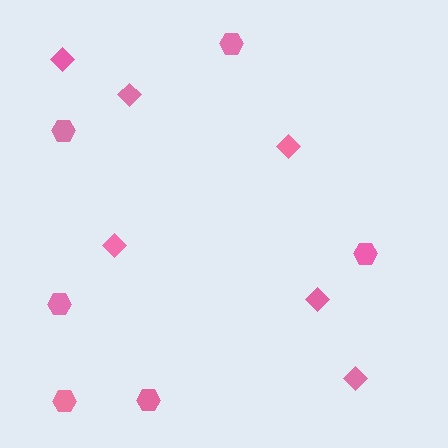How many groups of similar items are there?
There are 2 groups: one group of diamonds (6) and one group of hexagons (6).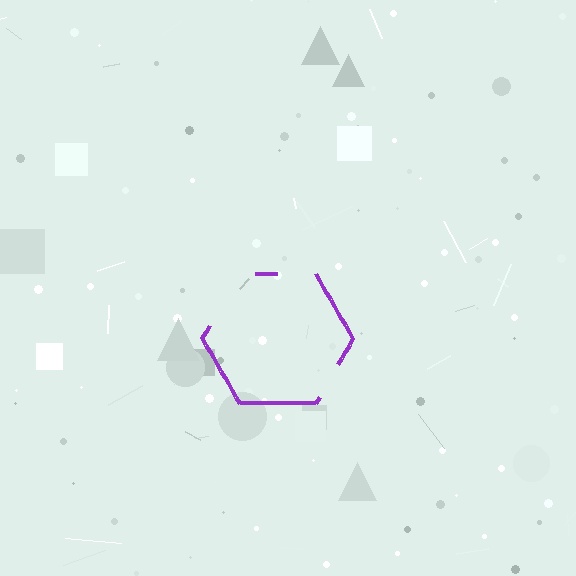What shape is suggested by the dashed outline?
The dashed outline suggests a hexagon.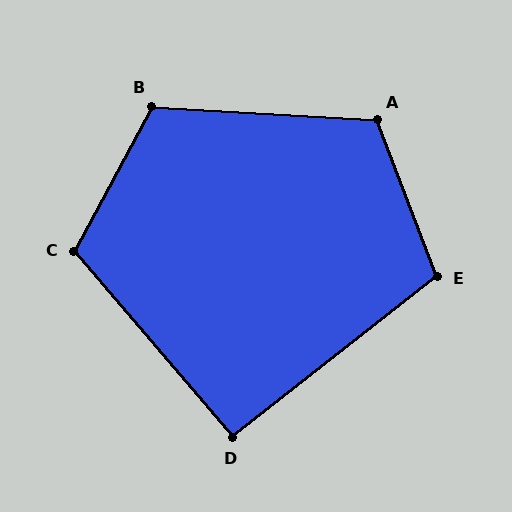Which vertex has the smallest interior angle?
D, at approximately 93 degrees.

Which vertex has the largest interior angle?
B, at approximately 115 degrees.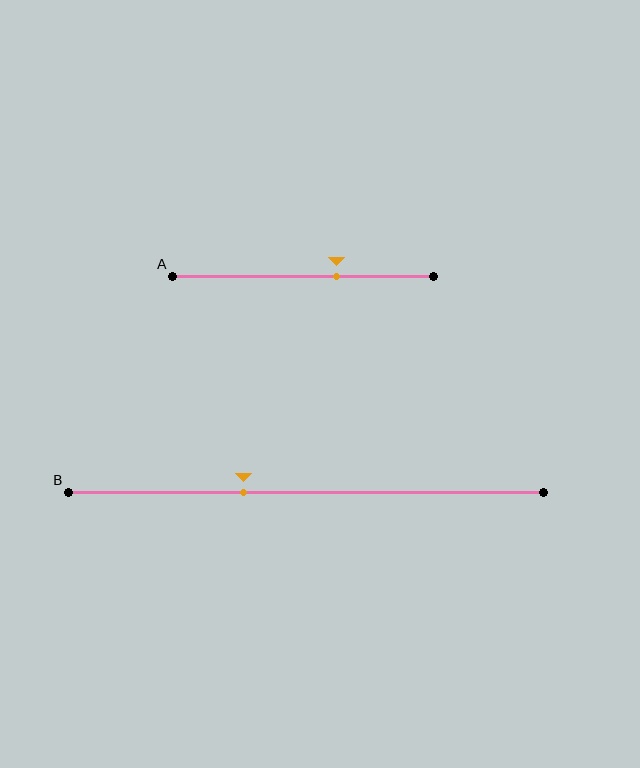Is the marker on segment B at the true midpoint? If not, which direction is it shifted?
No, the marker on segment B is shifted to the left by about 13% of the segment length.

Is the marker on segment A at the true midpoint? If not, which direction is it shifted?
No, the marker on segment A is shifted to the right by about 13% of the segment length.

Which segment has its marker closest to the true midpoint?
Segment B has its marker closest to the true midpoint.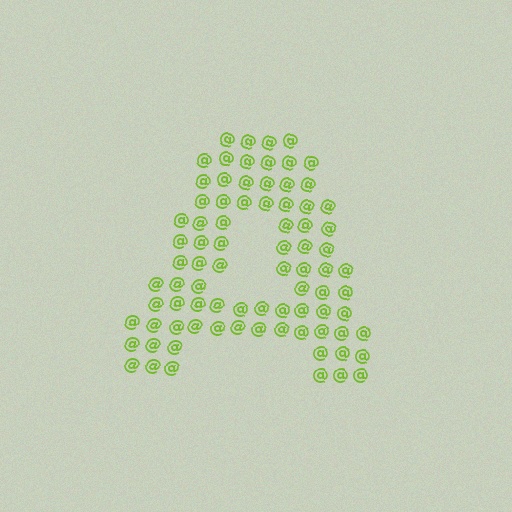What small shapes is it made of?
It is made of small at signs.